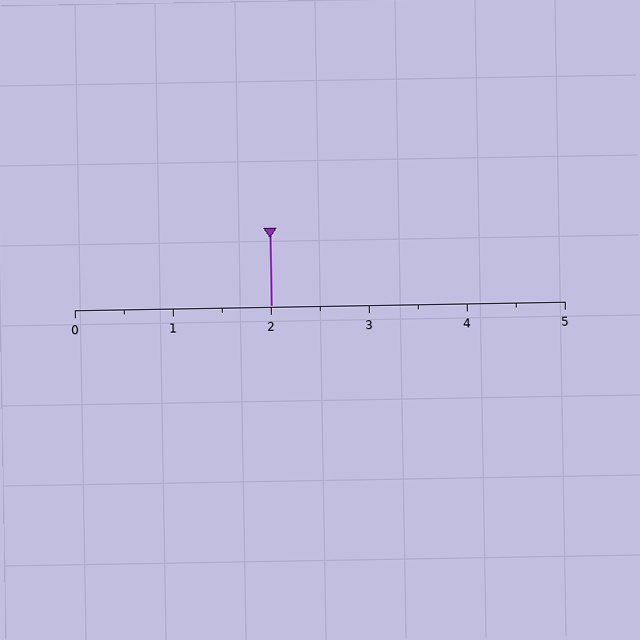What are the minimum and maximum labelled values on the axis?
The axis runs from 0 to 5.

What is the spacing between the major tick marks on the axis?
The major ticks are spaced 1 apart.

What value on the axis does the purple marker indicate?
The marker indicates approximately 2.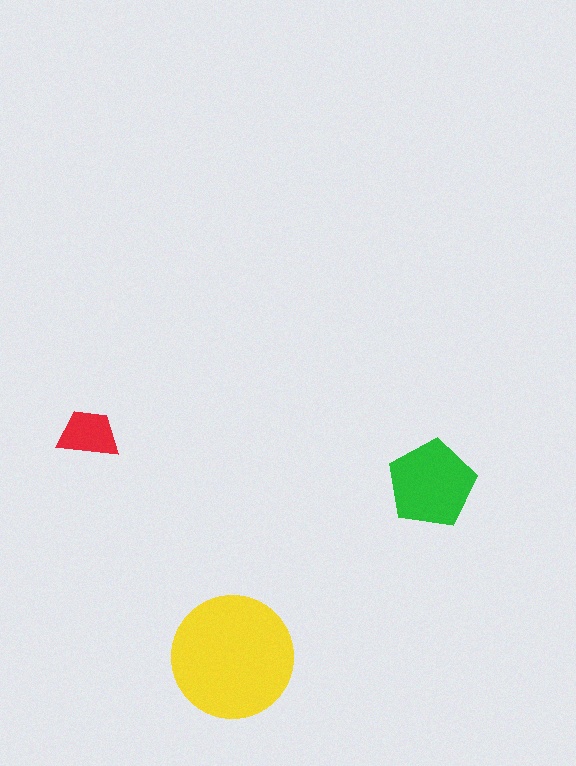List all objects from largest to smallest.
The yellow circle, the green pentagon, the red trapezoid.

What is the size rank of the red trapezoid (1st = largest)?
3rd.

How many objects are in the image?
There are 3 objects in the image.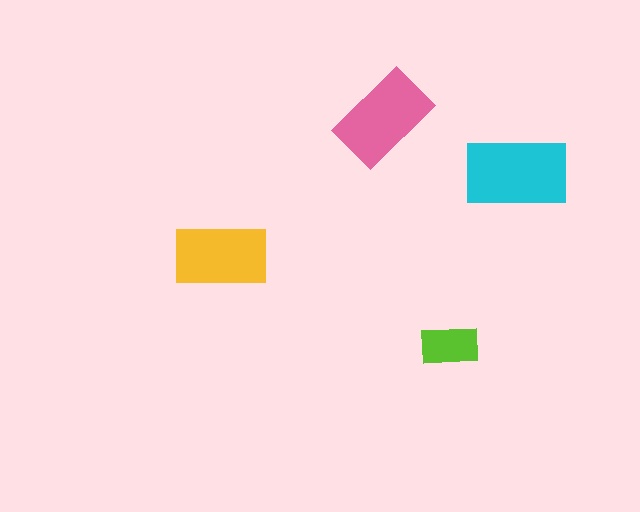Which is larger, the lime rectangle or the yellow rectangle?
The yellow one.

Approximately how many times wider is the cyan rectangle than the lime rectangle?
About 2 times wider.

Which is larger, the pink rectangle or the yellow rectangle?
The pink one.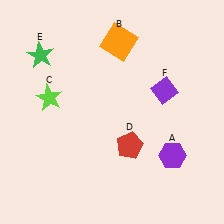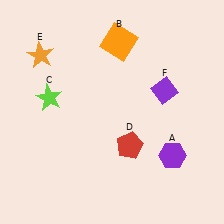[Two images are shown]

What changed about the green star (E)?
In Image 1, E is green. In Image 2, it changed to orange.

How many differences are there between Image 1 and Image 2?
There is 1 difference between the two images.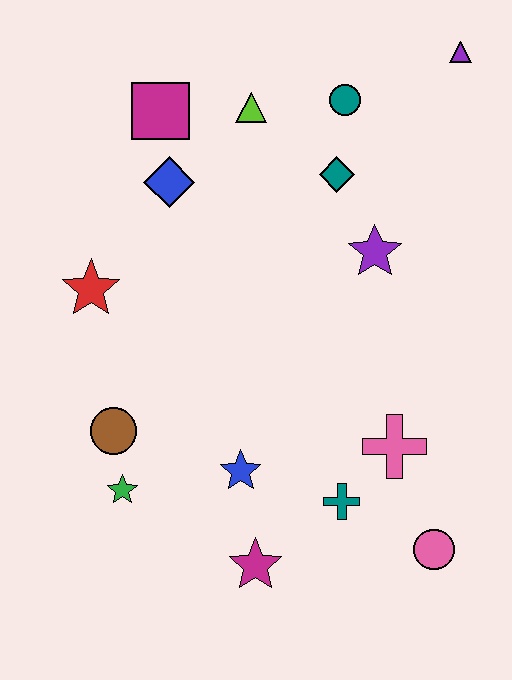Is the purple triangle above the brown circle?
Yes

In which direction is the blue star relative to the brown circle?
The blue star is to the right of the brown circle.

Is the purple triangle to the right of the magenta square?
Yes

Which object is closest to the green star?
The brown circle is closest to the green star.